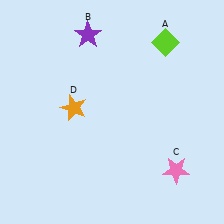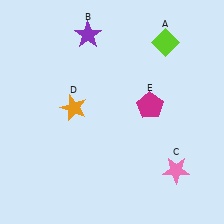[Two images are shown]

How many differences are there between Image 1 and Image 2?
There is 1 difference between the two images.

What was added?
A magenta pentagon (E) was added in Image 2.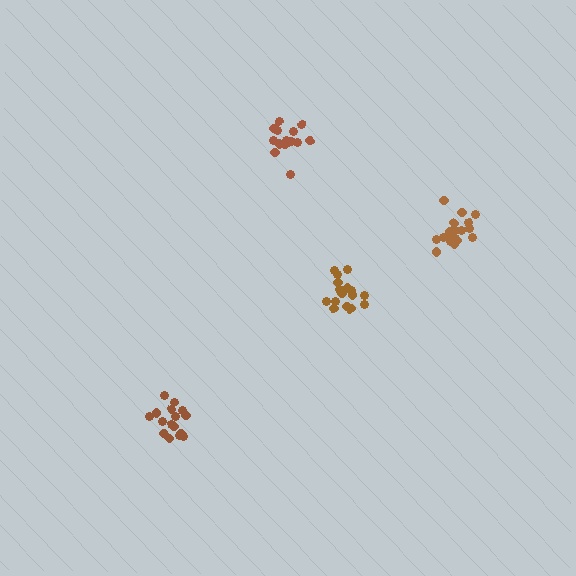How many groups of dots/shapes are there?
There are 4 groups.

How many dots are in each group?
Group 1: 16 dots, Group 2: 18 dots, Group 3: 15 dots, Group 4: 20 dots (69 total).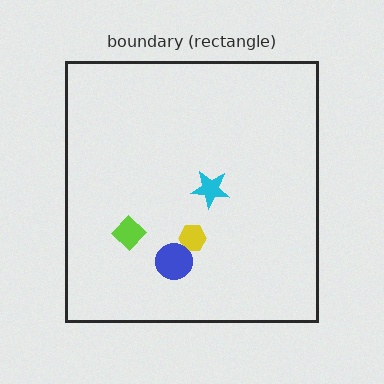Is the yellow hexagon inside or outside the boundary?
Inside.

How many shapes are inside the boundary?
4 inside, 0 outside.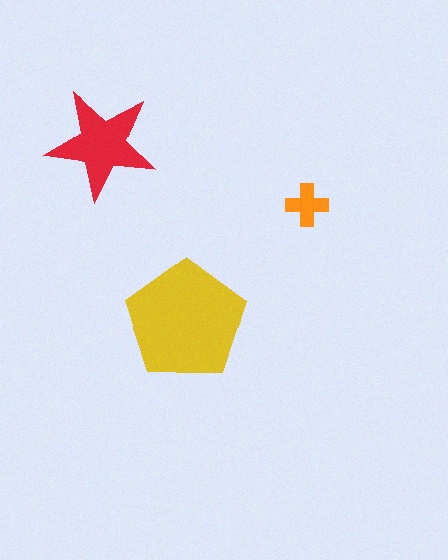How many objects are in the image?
There are 3 objects in the image.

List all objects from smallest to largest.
The orange cross, the red star, the yellow pentagon.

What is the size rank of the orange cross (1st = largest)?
3rd.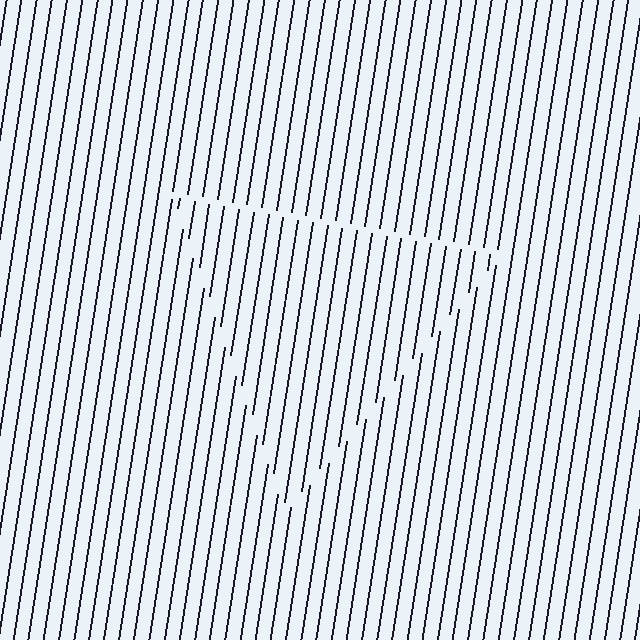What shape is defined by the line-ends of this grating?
An illusory triangle. The interior of the shape contains the same grating, shifted by half a period — the contour is defined by the phase discontinuity where line-ends from the inner and outer gratings abut.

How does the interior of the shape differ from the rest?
The interior of the shape contains the same grating, shifted by half a period — the contour is defined by the phase discontinuity where line-ends from the inner and outer gratings abut.